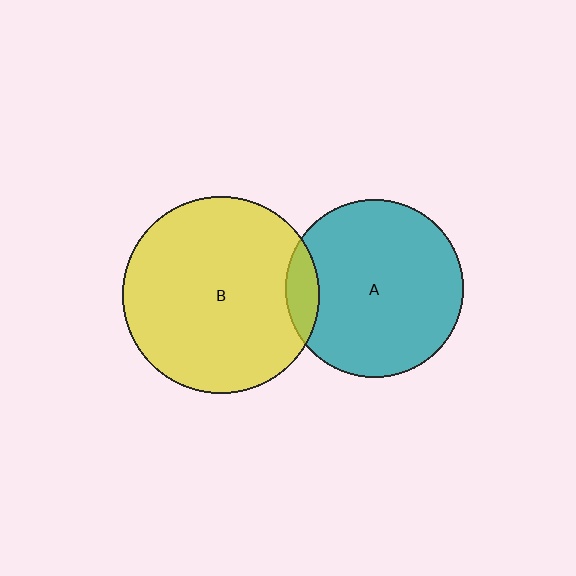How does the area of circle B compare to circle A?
Approximately 1.2 times.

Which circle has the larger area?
Circle B (yellow).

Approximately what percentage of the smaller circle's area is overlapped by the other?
Approximately 10%.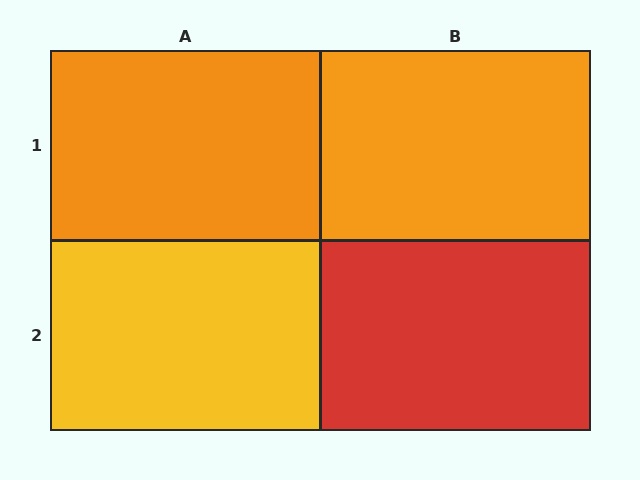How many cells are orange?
2 cells are orange.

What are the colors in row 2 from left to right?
Yellow, red.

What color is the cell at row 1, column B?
Orange.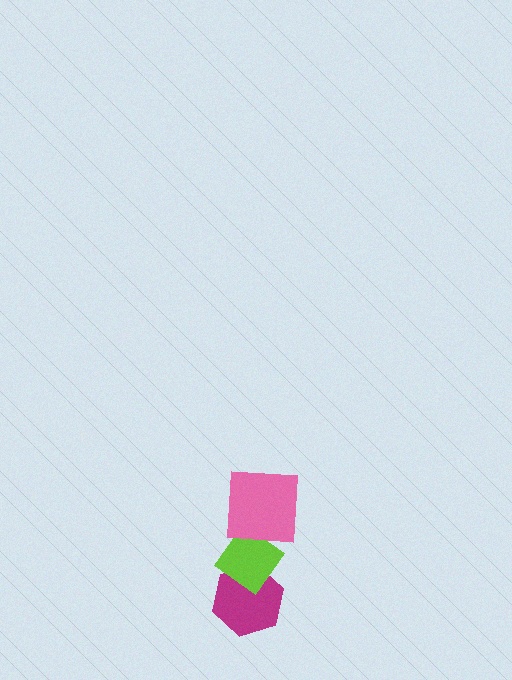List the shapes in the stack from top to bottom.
From top to bottom: the pink square, the lime diamond, the magenta hexagon.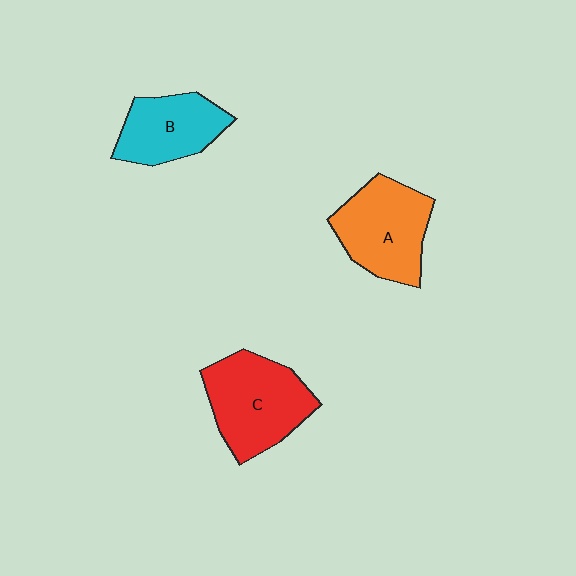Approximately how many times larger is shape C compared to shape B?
Approximately 1.3 times.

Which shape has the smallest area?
Shape B (cyan).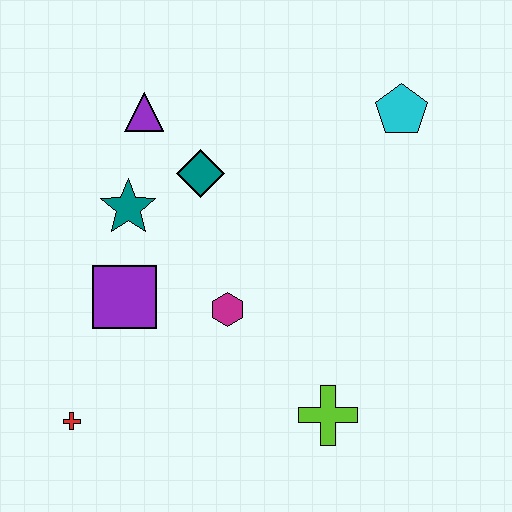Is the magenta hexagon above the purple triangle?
No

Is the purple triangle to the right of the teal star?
Yes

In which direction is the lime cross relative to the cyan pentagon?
The lime cross is below the cyan pentagon.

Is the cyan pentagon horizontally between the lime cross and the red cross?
No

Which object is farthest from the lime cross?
The purple triangle is farthest from the lime cross.